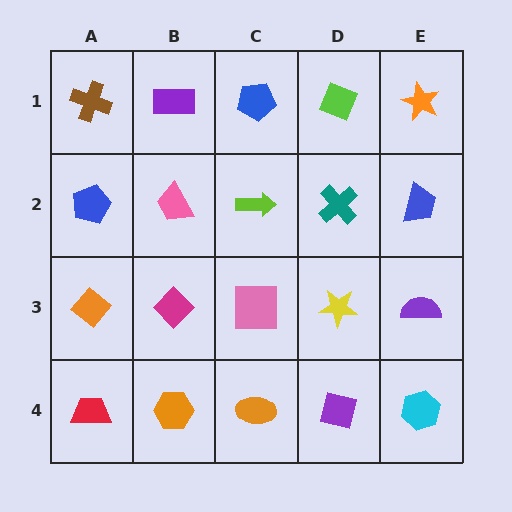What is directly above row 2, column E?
An orange star.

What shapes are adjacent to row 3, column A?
A blue pentagon (row 2, column A), a red trapezoid (row 4, column A), a magenta diamond (row 3, column B).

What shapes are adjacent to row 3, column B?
A pink trapezoid (row 2, column B), an orange hexagon (row 4, column B), an orange diamond (row 3, column A), a pink square (row 3, column C).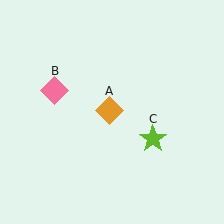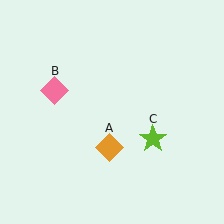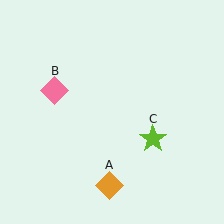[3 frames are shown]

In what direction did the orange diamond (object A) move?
The orange diamond (object A) moved down.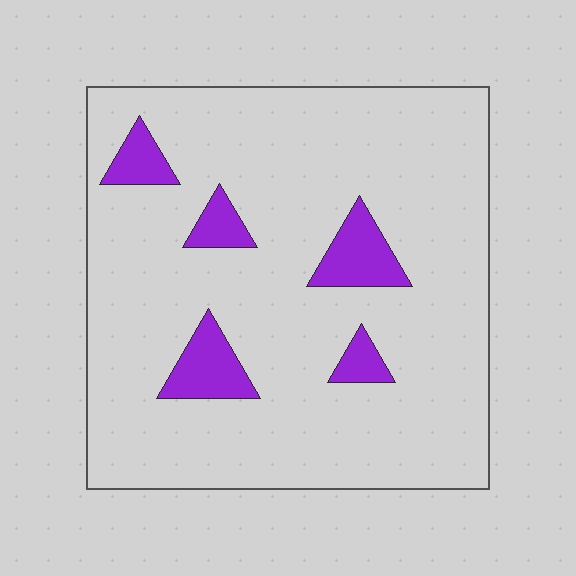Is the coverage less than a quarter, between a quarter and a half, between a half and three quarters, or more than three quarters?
Less than a quarter.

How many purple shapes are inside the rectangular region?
5.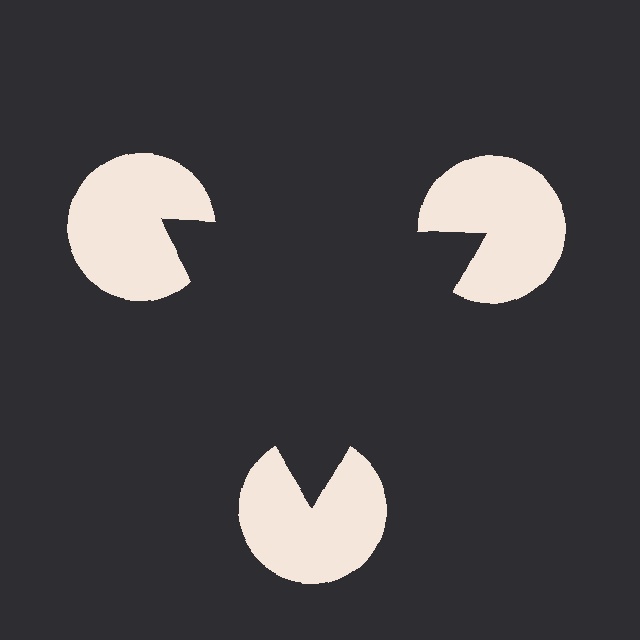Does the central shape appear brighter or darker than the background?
It typically appears slightly darker than the background, even though no actual brightness change is drawn.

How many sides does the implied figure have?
3 sides.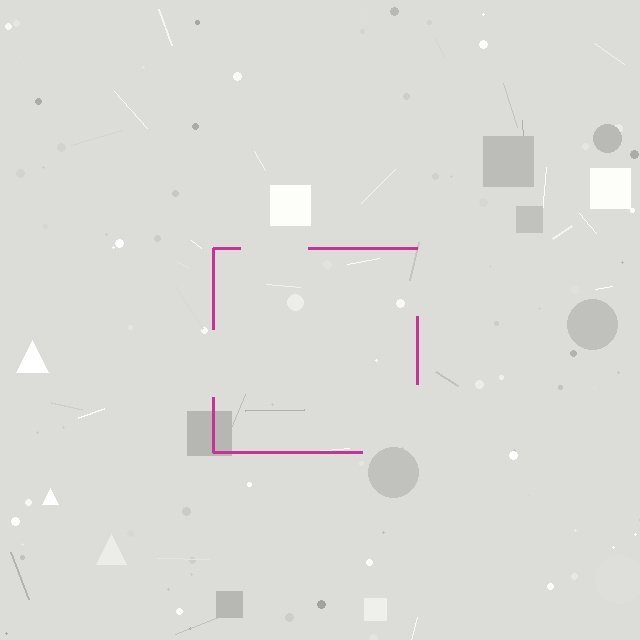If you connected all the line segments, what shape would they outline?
They would outline a square.